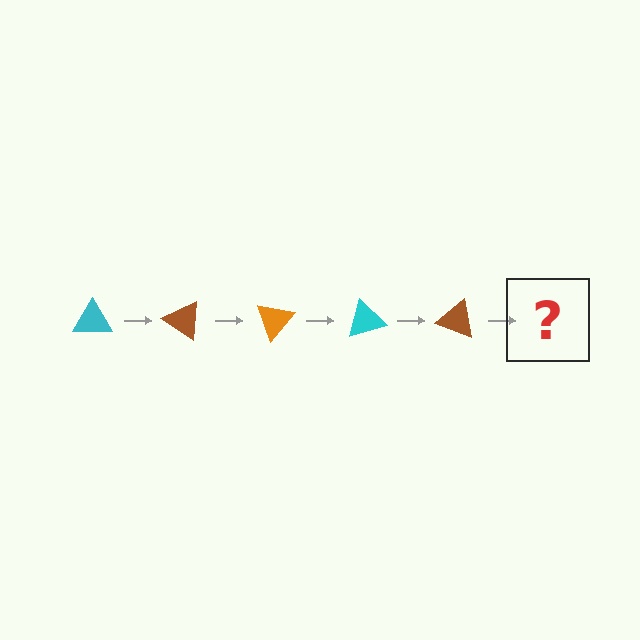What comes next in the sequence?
The next element should be an orange triangle, rotated 175 degrees from the start.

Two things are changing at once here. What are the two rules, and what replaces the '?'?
The two rules are that it rotates 35 degrees each step and the color cycles through cyan, brown, and orange. The '?' should be an orange triangle, rotated 175 degrees from the start.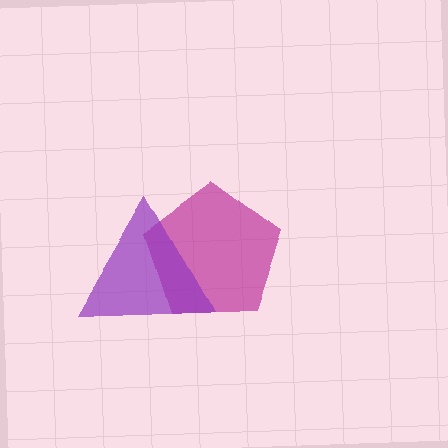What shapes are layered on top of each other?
The layered shapes are: a magenta pentagon, a purple triangle.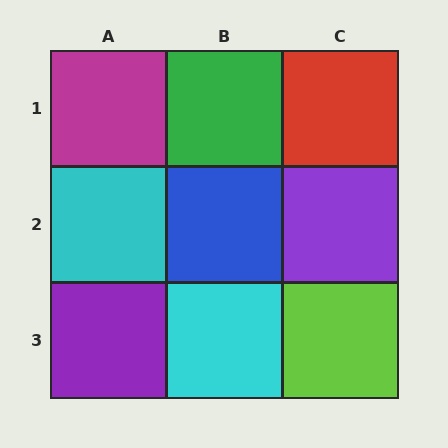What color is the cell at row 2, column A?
Cyan.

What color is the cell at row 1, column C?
Red.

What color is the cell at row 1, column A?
Magenta.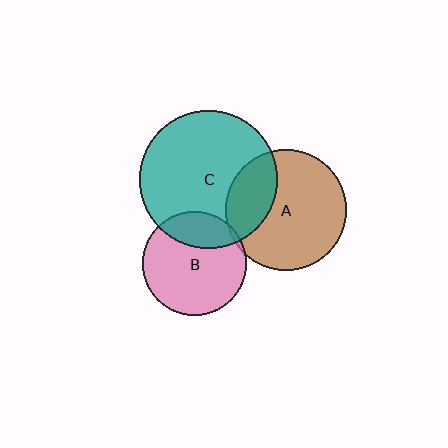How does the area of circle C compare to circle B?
Approximately 1.8 times.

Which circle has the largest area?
Circle C (teal).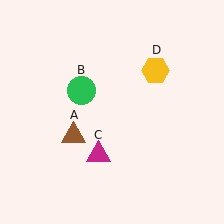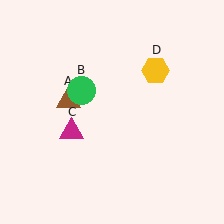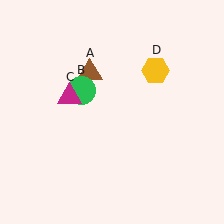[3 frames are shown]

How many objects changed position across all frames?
2 objects changed position: brown triangle (object A), magenta triangle (object C).